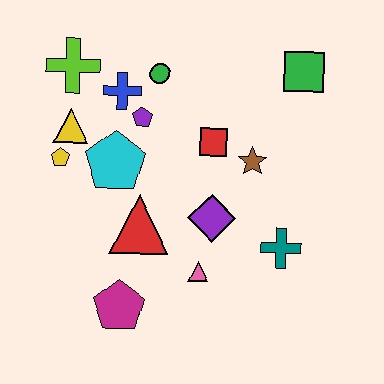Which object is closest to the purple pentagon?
The blue cross is closest to the purple pentagon.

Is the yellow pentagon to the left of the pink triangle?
Yes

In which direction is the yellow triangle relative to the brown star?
The yellow triangle is to the left of the brown star.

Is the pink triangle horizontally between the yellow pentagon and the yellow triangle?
No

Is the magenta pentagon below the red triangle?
Yes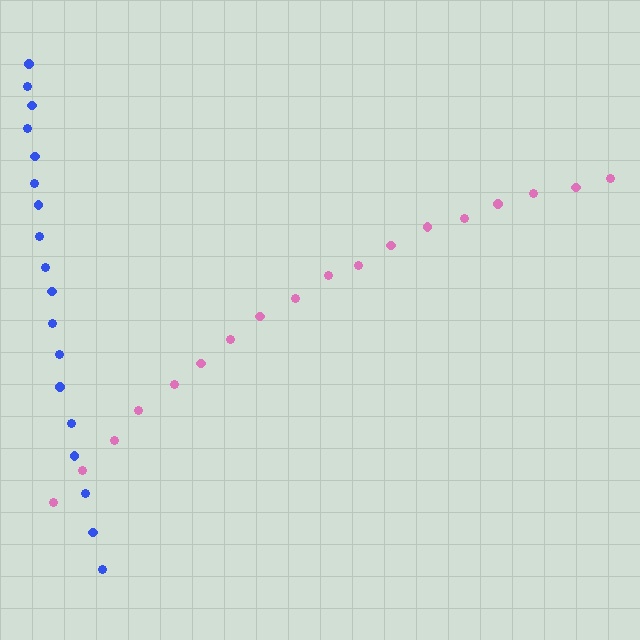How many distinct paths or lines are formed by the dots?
There are 2 distinct paths.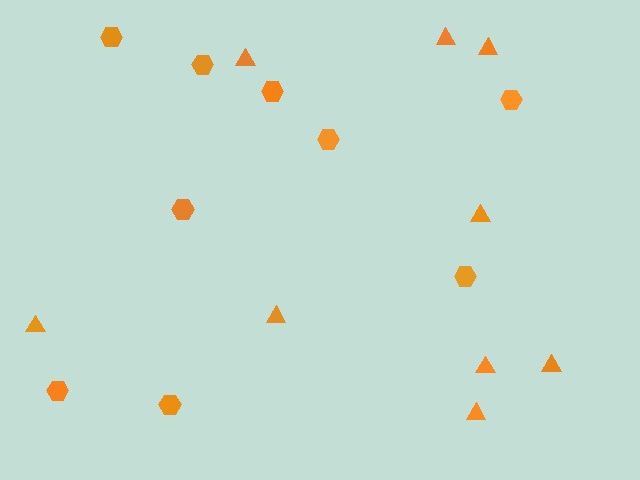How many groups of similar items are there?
There are 2 groups: one group of hexagons (9) and one group of triangles (9).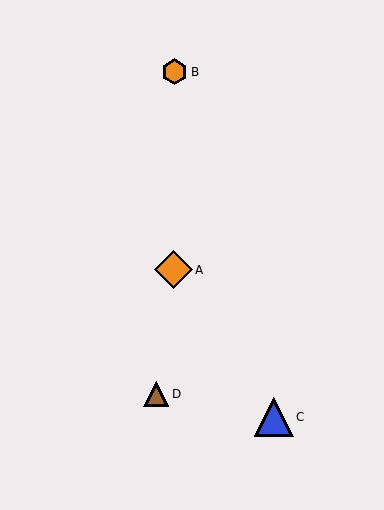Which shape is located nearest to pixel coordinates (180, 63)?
The orange hexagon (labeled B) at (175, 72) is nearest to that location.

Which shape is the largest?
The blue triangle (labeled C) is the largest.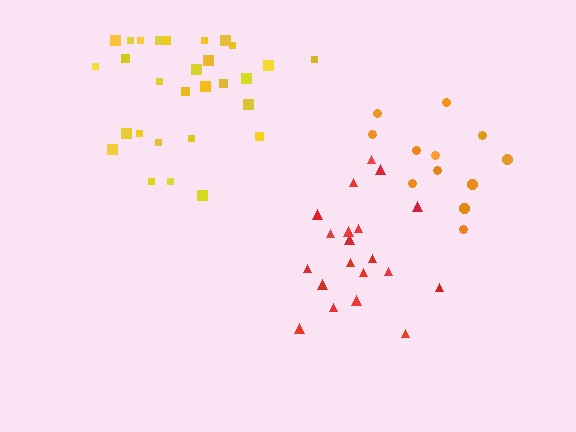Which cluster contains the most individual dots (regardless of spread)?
Yellow (30).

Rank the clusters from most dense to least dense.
yellow, red, orange.